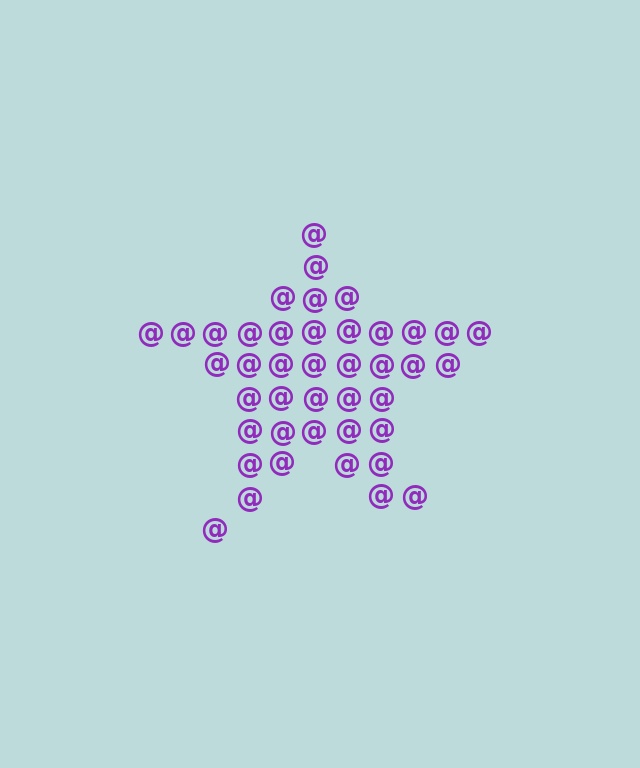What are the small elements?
The small elements are at signs.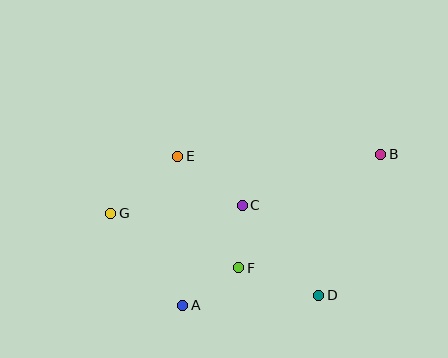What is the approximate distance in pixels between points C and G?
The distance between C and G is approximately 131 pixels.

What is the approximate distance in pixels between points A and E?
The distance between A and E is approximately 149 pixels.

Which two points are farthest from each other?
Points B and G are farthest from each other.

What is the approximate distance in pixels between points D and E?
The distance between D and E is approximately 198 pixels.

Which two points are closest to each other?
Points C and F are closest to each other.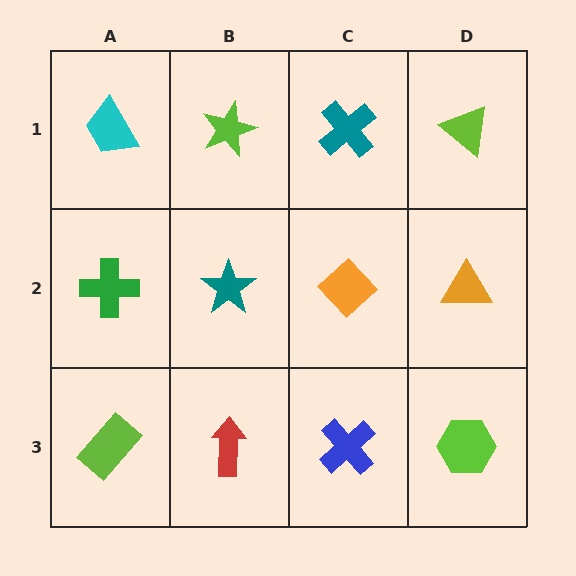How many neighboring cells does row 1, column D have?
2.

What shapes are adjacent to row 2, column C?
A teal cross (row 1, column C), a blue cross (row 3, column C), a teal star (row 2, column B), an orange triangle (row 2, column D).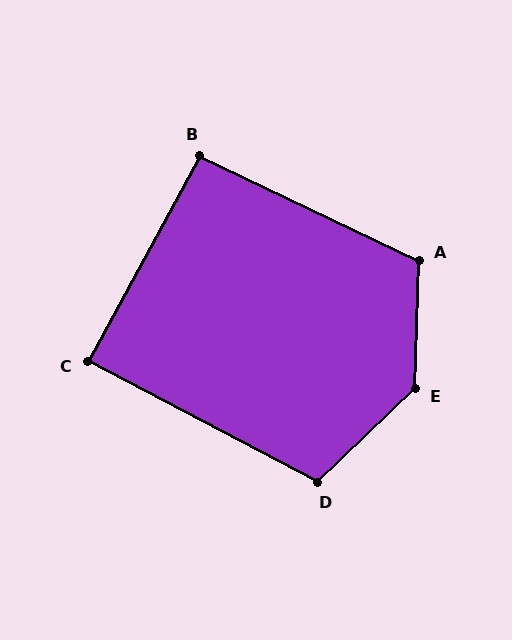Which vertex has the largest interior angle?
E, at approximately 135 degrees.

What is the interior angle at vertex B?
Approximately 93 degrees (approximately right).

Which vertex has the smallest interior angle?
C, at approximately 89 degrees.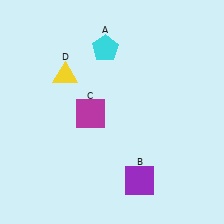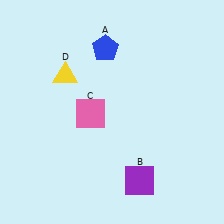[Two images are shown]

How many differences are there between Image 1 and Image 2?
There are 2 differences between the two images.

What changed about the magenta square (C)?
In Image 1, C is magenta. In Image 2, it changed to pink.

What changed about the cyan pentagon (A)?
In Image 1, A is cyan. In Image 2, it changed to blue.